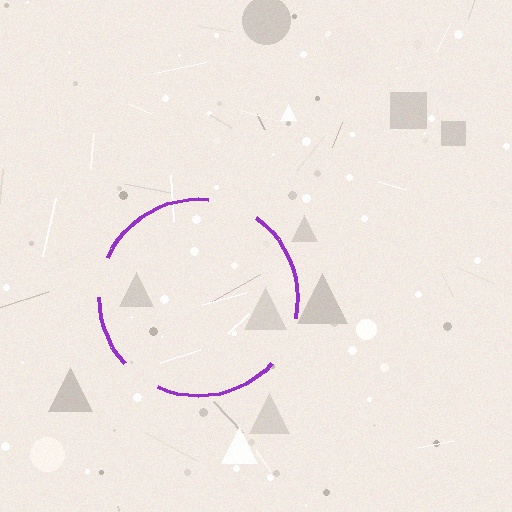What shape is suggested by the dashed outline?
The dashed outline suggests a circle.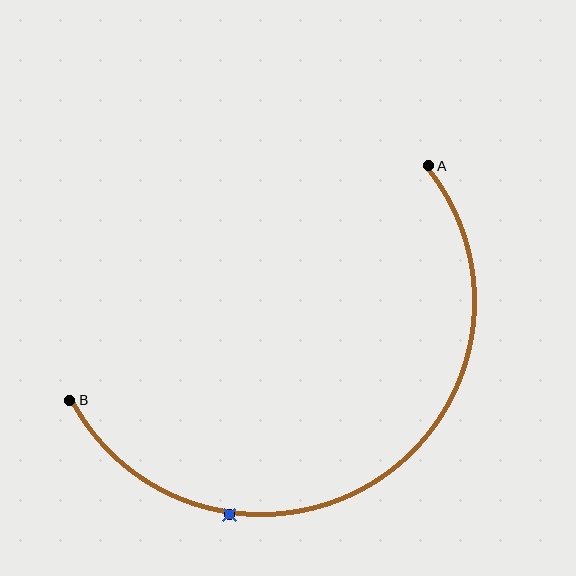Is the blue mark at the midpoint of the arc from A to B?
No. The blue mark lies on the arc but is closer to endpoint B. The arc midpoint would be at the point on the curve equidistant along the arc from both A and B.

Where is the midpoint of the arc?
The arc midpoint is the point on the curve farthest from the straight line joining A and B. It sits below that line.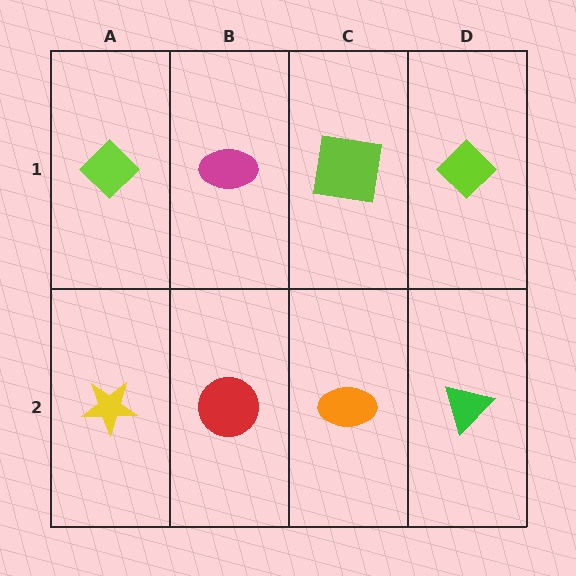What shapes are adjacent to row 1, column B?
A red circle (row 2, column B), a lime diamond (row 1, column A), a lime square (row 1, column C).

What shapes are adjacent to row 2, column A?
A lime diamond (row 1, column A), a red circle (row 2, column B).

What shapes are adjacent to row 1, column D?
A green triangle (row 2, column D), a lime square (row 1, column C).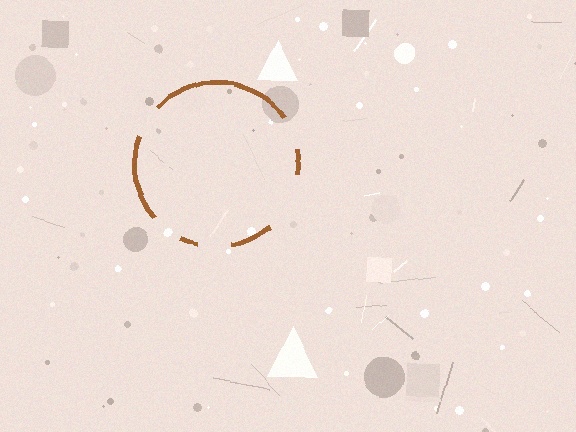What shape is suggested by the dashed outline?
The dashed outline suggests a circle.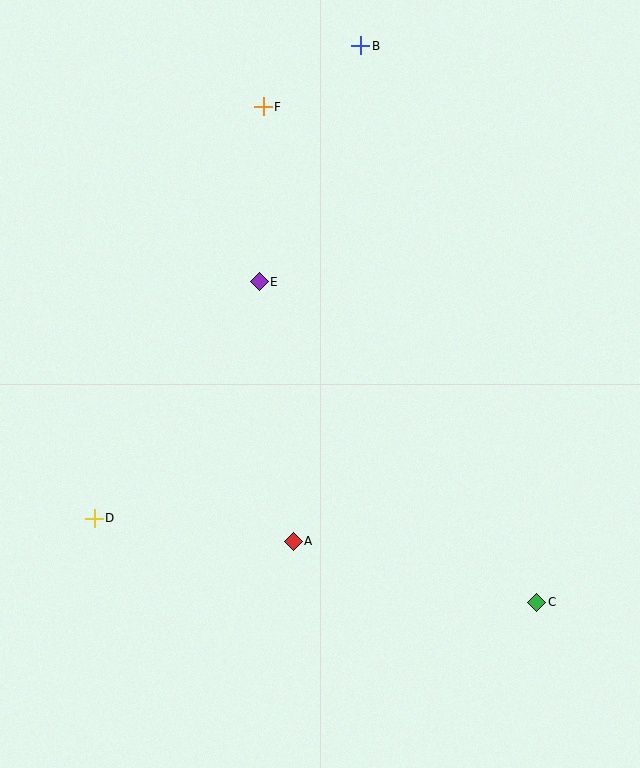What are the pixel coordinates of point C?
Point C is at (537, 602).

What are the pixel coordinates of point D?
Point D is at (94, 518).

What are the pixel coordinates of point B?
Point B is at (361, 46).